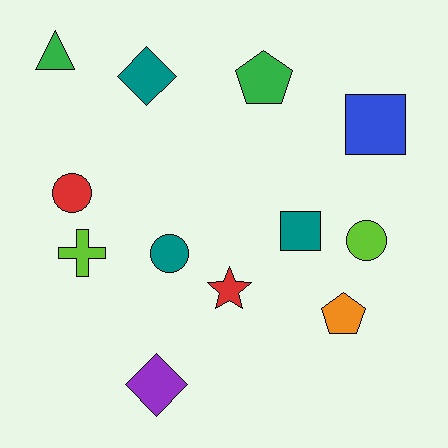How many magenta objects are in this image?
There are no magenta objects.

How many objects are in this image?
There are 12 objects.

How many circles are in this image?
There are 3 circles.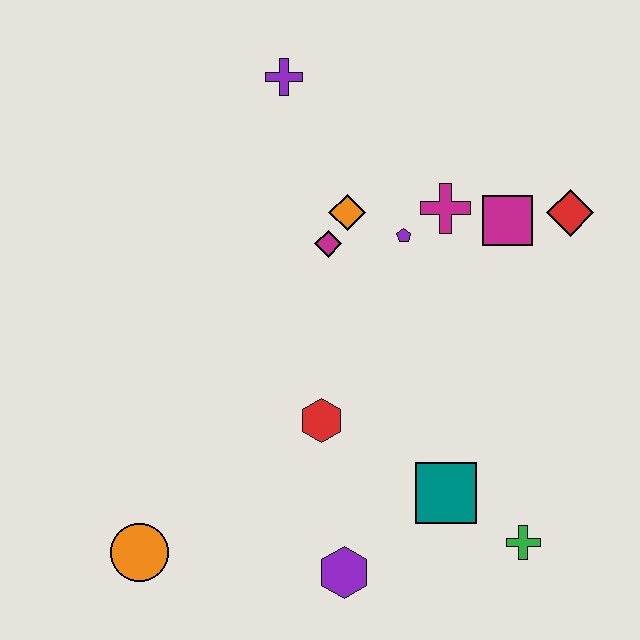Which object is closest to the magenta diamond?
The orange diamond is closest to the magenta diamond.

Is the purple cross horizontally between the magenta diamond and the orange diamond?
No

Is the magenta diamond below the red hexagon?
No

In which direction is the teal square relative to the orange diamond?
The teal square is below the orange diamond.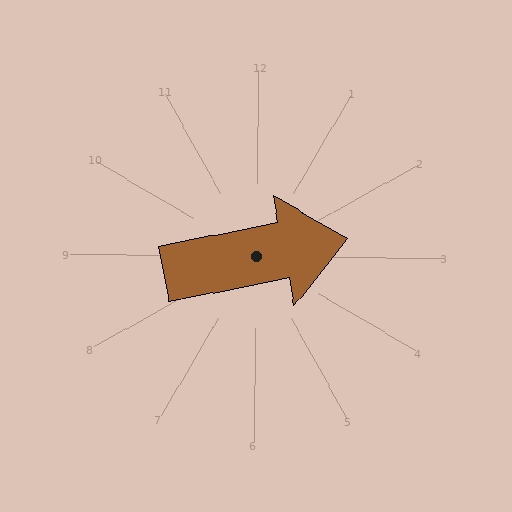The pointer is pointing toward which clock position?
Roughly 3 o'clock.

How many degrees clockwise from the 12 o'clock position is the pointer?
Approximately 79 degrees.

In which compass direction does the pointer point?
East.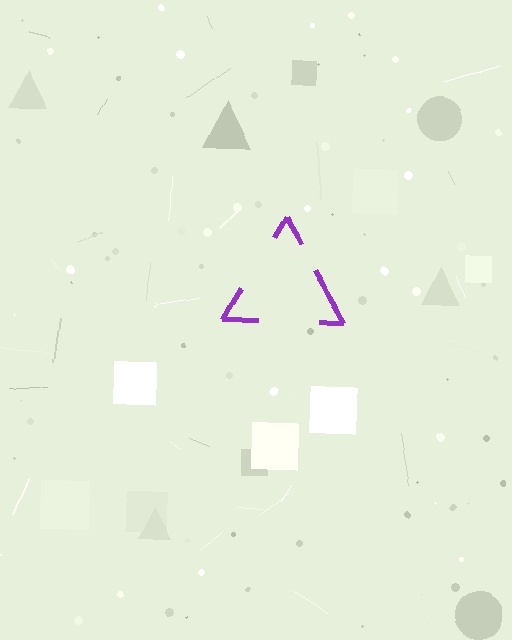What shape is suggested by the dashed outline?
The dashed outline suggests a triangle.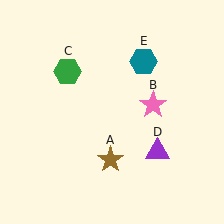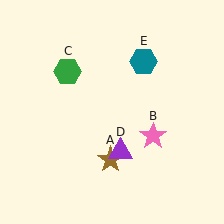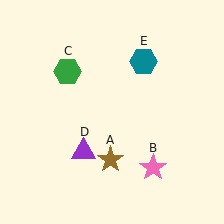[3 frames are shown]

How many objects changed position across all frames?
2 objects changed position: pink star (object B), purple triangle (object D).